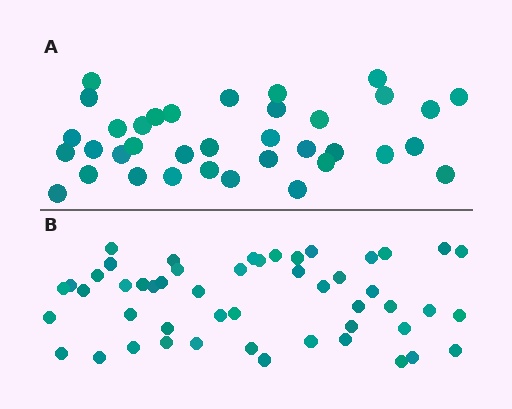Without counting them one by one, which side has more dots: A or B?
Region B (the bottom region) has more dots.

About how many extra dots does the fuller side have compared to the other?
Region B has approximately 15 more dots than region A.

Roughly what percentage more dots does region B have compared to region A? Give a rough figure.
About 40% more.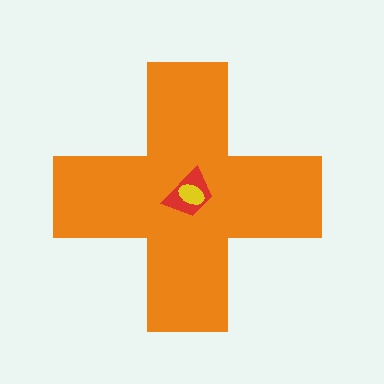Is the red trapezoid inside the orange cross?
Yes.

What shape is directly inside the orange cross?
The red trapezoid.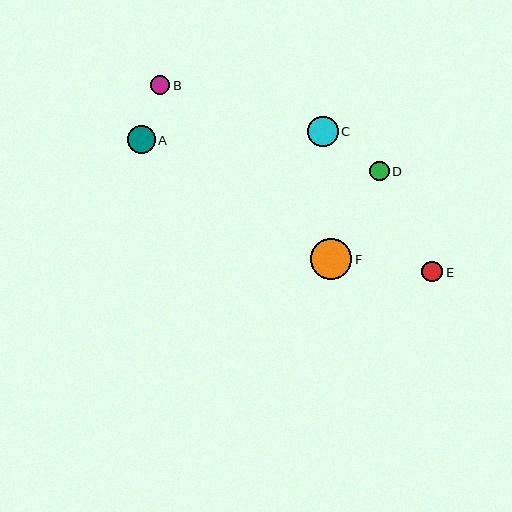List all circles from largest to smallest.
From largest to smallest: F, C, A, E, D, B.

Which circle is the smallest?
Circle B is the smallest with a size of approximately 19 pixels.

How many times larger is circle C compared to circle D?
Circle C is approximately 1.6 times the size of circle D.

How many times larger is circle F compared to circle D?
Circle F is approximately 2.1 times the size of circle D.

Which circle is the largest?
Circle F is the largest with a size of approximately 41 pixels.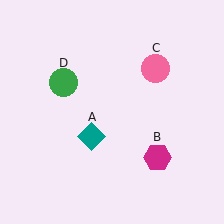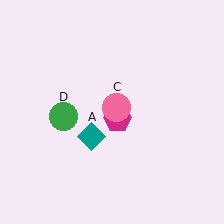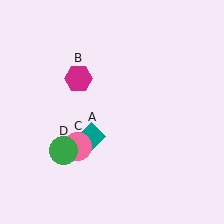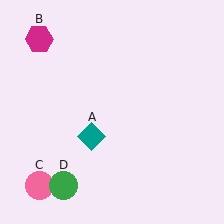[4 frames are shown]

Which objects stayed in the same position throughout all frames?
Teal diamond (object A) remained stationary.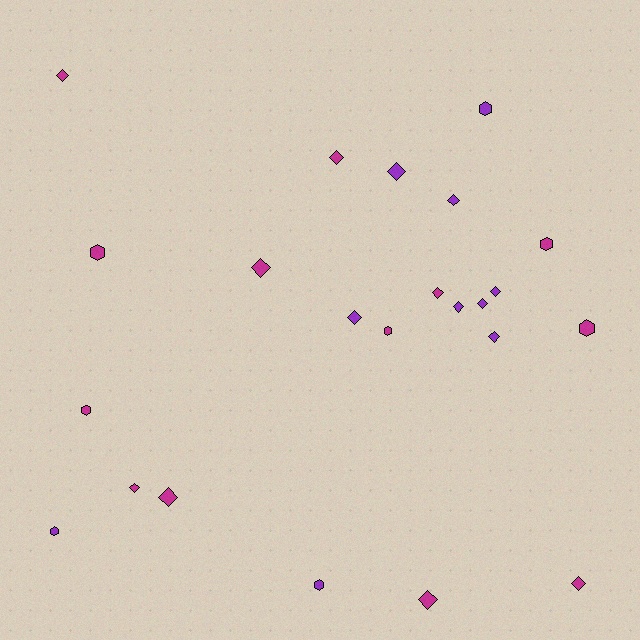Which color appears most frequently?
Magenta, with 13 objects.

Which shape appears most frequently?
Diamond, with 15 objects.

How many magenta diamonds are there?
There are 8 magenta diamonds.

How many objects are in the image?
There are 23 objects.